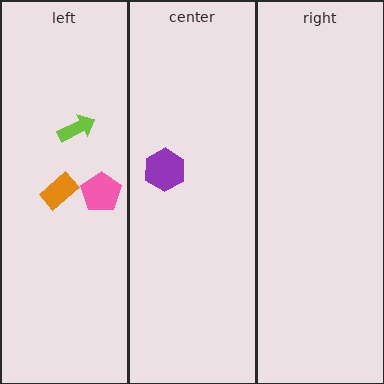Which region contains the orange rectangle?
The left region.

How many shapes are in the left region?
3.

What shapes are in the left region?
The orange rectangle, the pink pentagon, the lime arrow.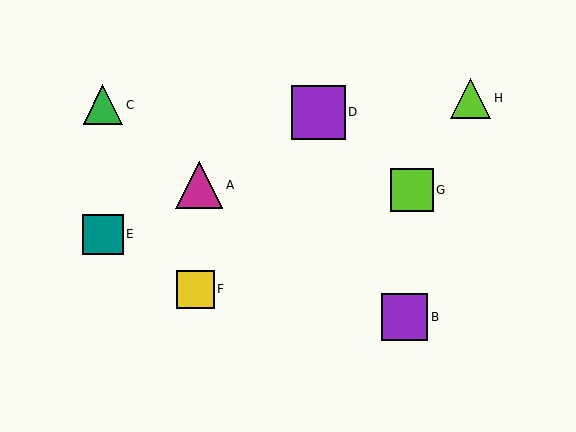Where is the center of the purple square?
The center of the purple square is at (405, 317).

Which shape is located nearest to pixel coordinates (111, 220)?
The teal square (labeled E) at (103, 235) is nearest to that location.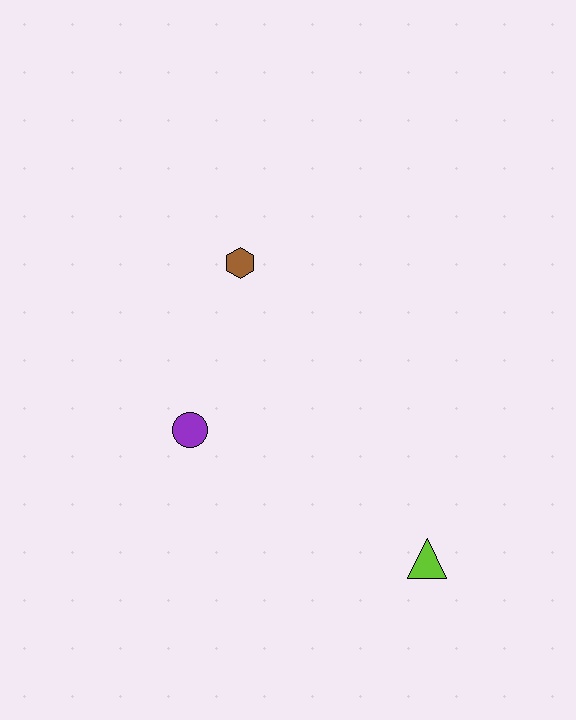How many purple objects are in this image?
There is 1 purple object.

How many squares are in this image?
There are no squares.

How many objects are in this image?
There are 3 objects.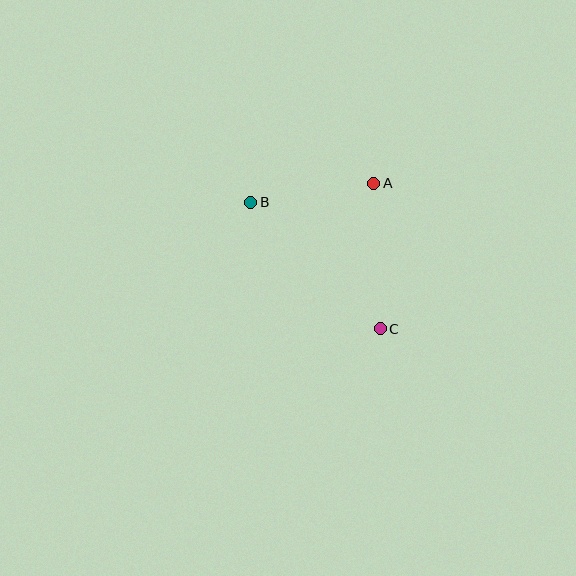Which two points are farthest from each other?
Points B and C are farthest from each other.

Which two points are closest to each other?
Points A and B are closest to each other.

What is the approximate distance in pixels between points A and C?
The distance between A and C is approximately 145 pixels.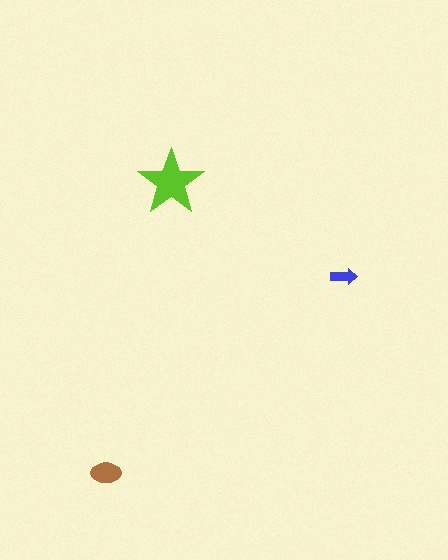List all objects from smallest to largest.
The blue arrow, the brown ellipse, the lime star.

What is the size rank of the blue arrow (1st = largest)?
3rd.